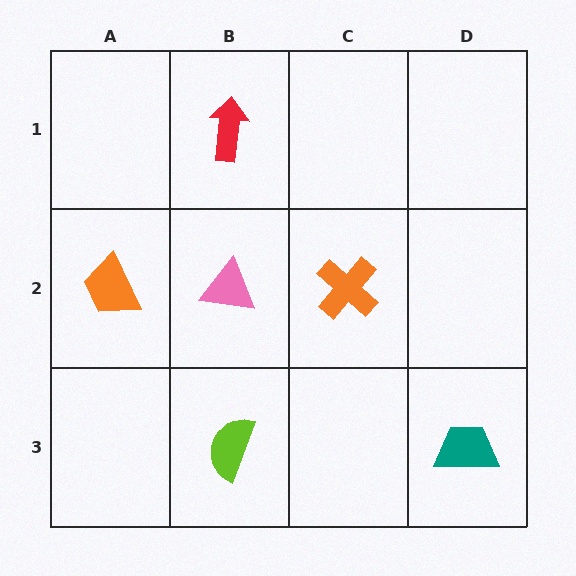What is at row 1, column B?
A red arrow.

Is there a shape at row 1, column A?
No, that cell is empty.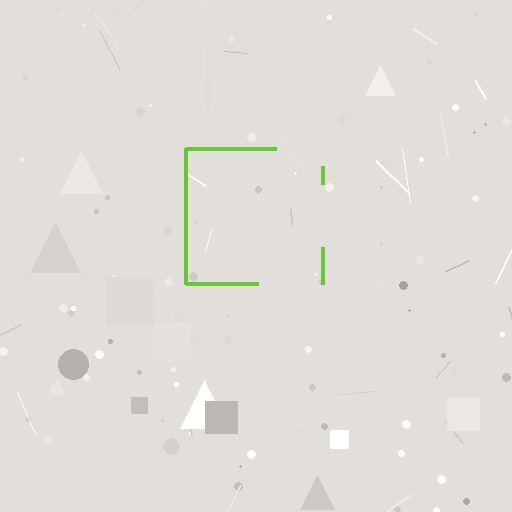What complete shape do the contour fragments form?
The contour fragments form a square.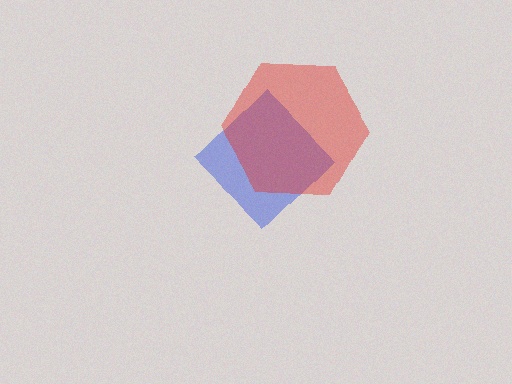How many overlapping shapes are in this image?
There are 2 overlapping shapes in the image.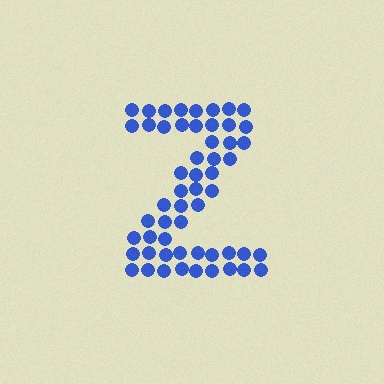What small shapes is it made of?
It is made of small circles.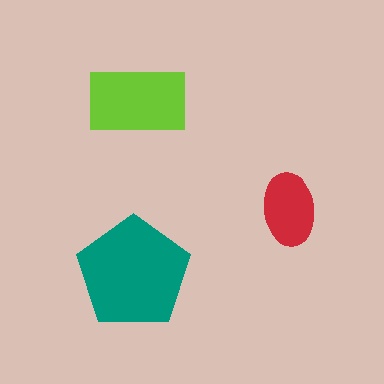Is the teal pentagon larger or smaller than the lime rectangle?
Larger.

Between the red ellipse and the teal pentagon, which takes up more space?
The teal pentagon.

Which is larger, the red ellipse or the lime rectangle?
The lime rectangle.